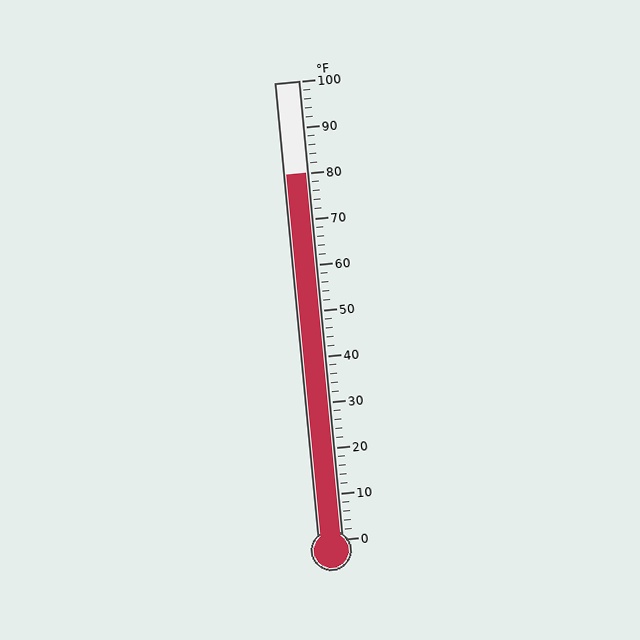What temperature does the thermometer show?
The thermometer shows approximately 80°F.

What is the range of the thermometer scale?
The thermometer scale ranges from 0°F to 100°F.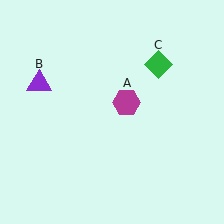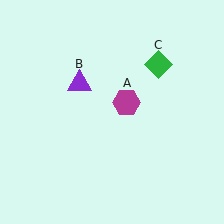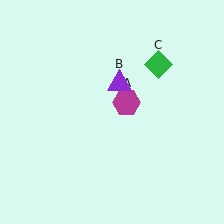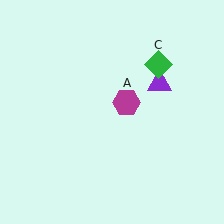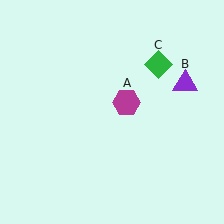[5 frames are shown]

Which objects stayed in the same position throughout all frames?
Magenta hexagon (object A) and green diamond (object C) remained stationary.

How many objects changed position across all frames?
1 object changed position: purple triangle (object B).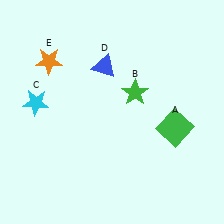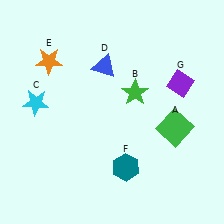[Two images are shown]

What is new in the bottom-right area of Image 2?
A teal hexagon (F) was added in the bottom-right area of Image 2.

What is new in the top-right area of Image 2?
A purple diamond (G) was added in the top-right area of Image 2.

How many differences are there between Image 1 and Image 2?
There are 2 differences between the two images.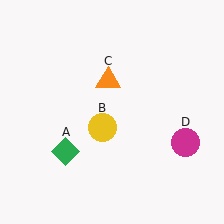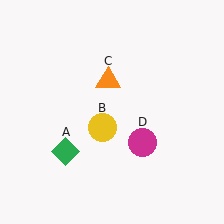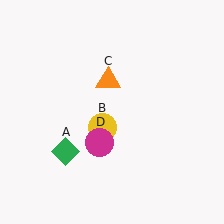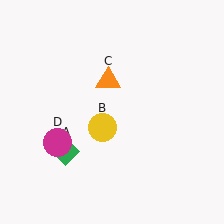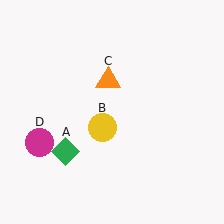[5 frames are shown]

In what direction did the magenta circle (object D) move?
The magenta circle (object D) moved left.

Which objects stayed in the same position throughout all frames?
Green diamond (object A) and yellow circle (object B) and orange triangle (object C) remained stationary.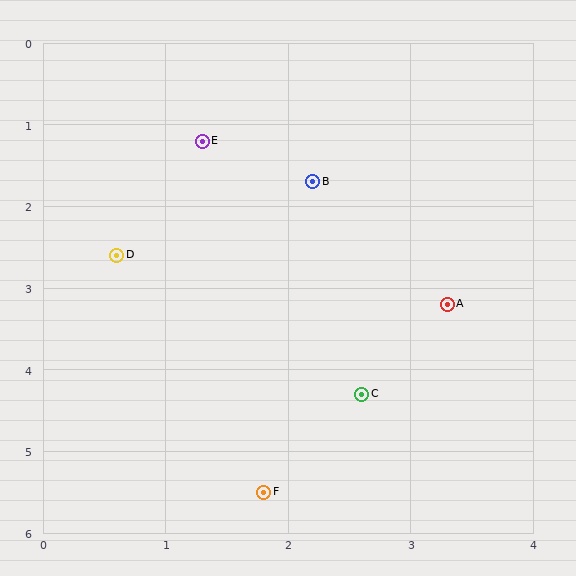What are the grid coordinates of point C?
Point C is at approximately (2.6, 4.3).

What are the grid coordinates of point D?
Point D is at approximately (0.6, 2.6).